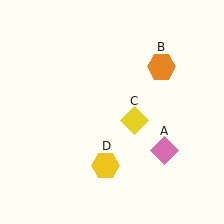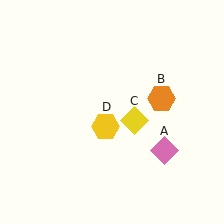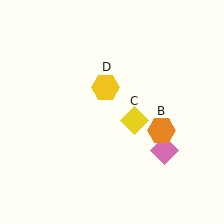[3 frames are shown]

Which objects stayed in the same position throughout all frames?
Pink diamond (object A) and yellow diamond (object C) remained stationary.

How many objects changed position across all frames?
2 objects changed position: orange hexagon (object B), yellow hexagon (object D).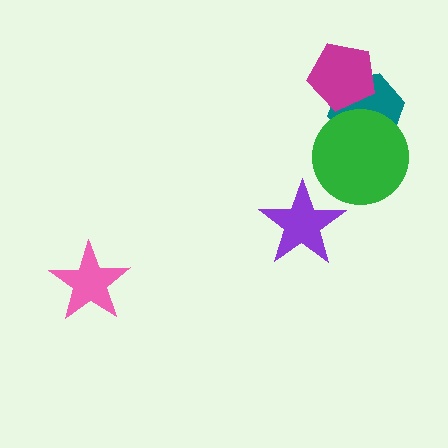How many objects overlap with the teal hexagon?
2 objects overlap with the teal hexagon.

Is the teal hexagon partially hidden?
Yes, it is partially covered by another shape.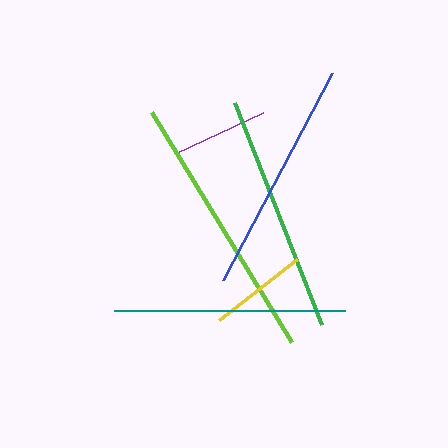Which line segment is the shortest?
The purple line is the shortest at approximately 97 pixels.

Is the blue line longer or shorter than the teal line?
The blue line is longer than the teal line.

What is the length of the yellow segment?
The yellow segment is approximately 99 pixels long.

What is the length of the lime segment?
The lime segment is approximately 270 pixels long.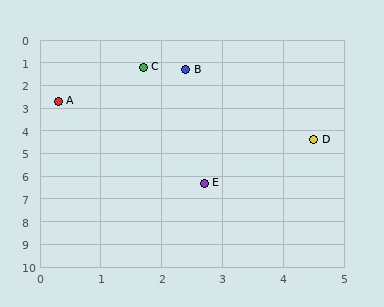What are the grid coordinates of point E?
Point E is at approximately (2.7, 6.3).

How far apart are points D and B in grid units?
Points D and B are about 3.7 grid units apart.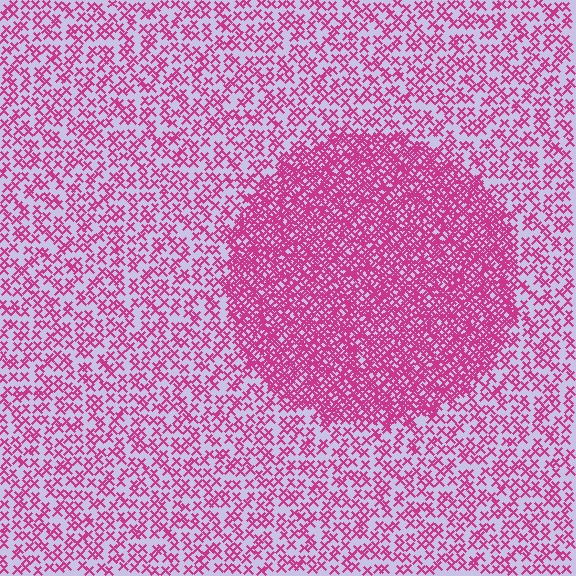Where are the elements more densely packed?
The elements are more densely packed inside the circle boundary.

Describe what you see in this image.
The image contains small magenta elements arranged at two different densities. A circle-shaped region is visible where the elements are more densely packed than the surrounding area.